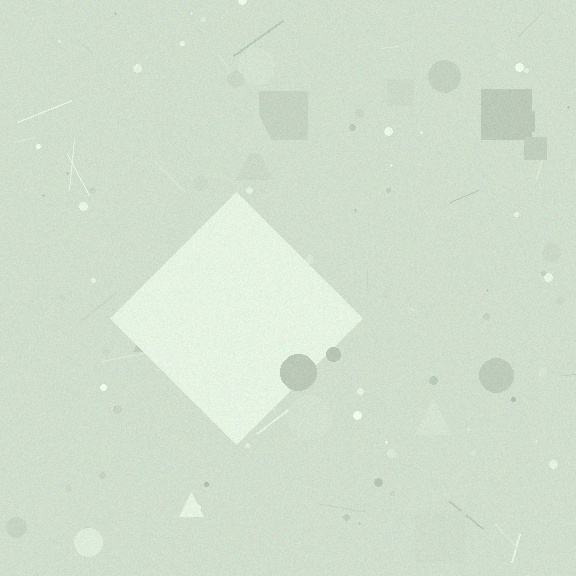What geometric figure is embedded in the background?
A diamond is embedded in the background.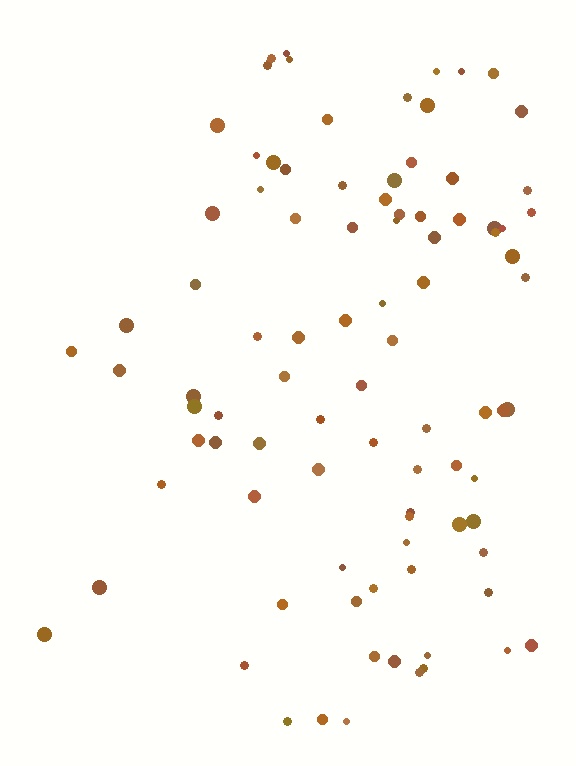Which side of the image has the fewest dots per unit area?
The left.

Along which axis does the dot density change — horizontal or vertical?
Horizontal.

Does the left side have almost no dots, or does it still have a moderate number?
Still a moderate number, just noticeably fewer than the right.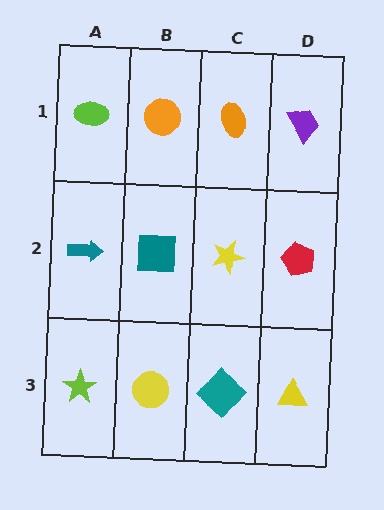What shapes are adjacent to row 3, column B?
A teal square (row 2, column B), a lime star (row 3, column A), a teal diamond (row 3, column C).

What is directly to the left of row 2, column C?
A teal square.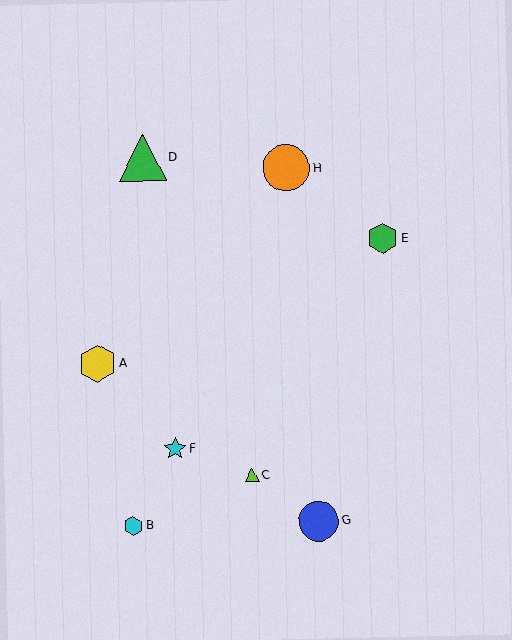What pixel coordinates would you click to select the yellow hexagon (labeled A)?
Click at (97, 364) to select the yellow hexagon A.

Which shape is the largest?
The green triangle (labeled D) is the largest.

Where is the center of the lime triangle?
The center of the lime triangle is at (252, 475).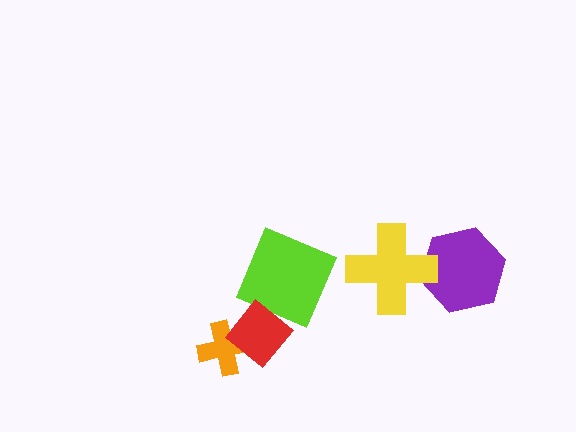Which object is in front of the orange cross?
The red diamond is in front of the orange cross.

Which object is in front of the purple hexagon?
The yellow cross is in front of the purple hexagon.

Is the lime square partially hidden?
Yes, it is partially covered by another shape.